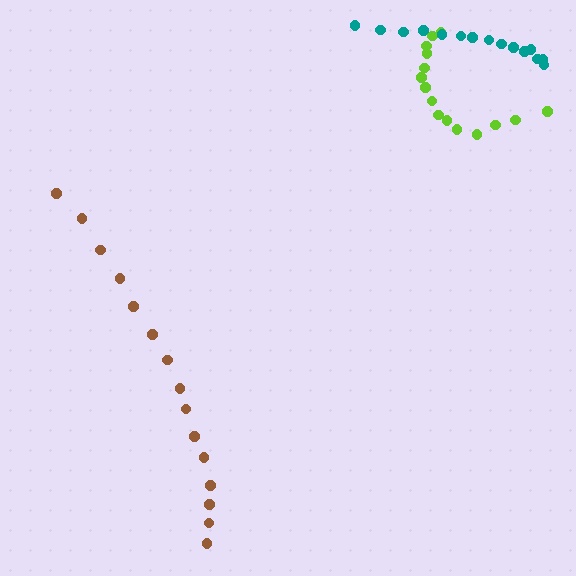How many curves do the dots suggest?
There are 3 distinct paths.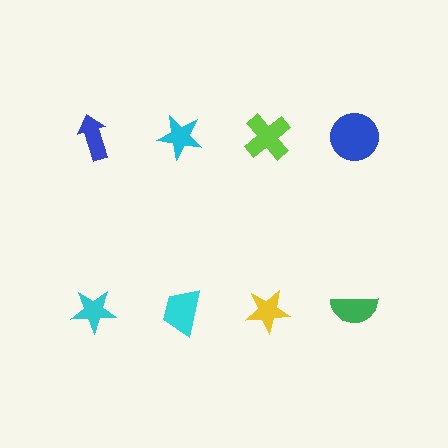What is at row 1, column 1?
A blue arrow.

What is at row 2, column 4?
A green semicircle.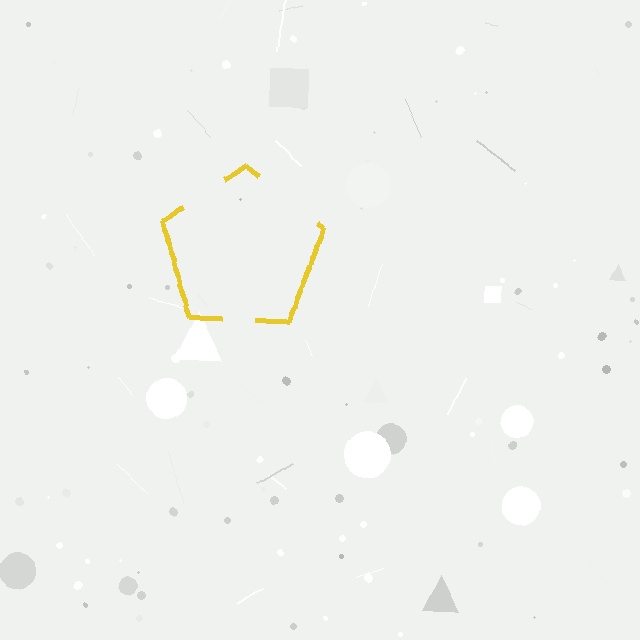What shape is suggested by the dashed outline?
The dashed outline suggests a pentagon.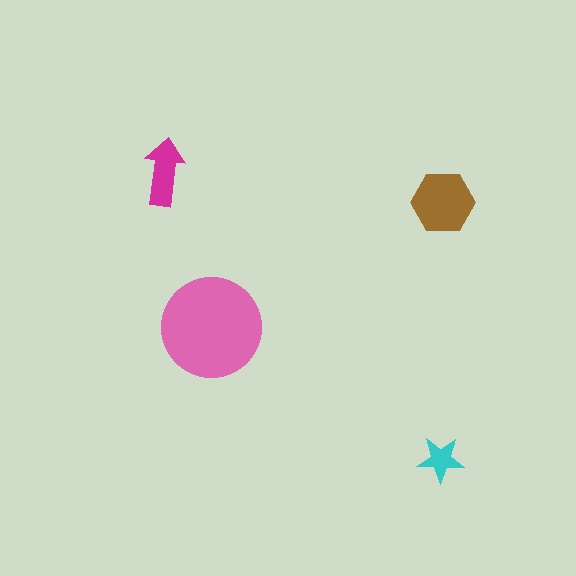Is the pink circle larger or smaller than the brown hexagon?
Larger.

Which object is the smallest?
The cyan star.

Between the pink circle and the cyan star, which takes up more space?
The pink circle.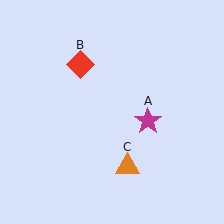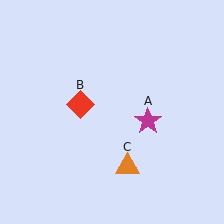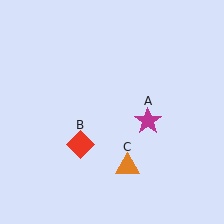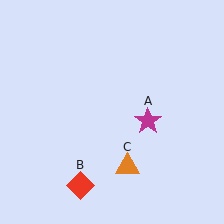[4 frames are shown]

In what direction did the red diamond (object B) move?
The red diamond (object B) moved down.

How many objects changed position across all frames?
1 object changed position: red diamond (object B).